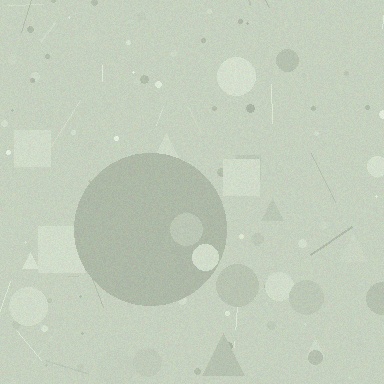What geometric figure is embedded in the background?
A circle is embedded in the background.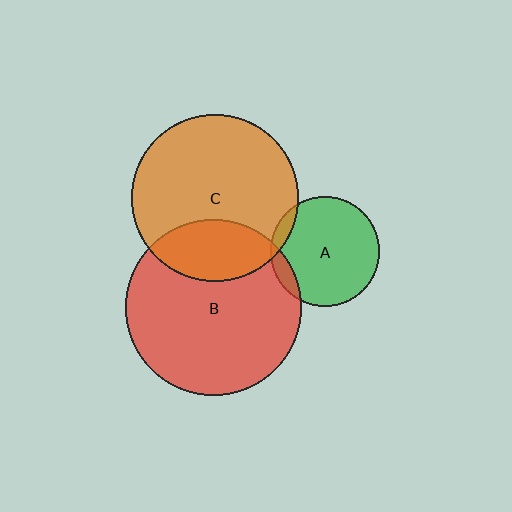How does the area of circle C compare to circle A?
Approximately 2.3 times.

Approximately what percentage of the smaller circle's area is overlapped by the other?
Approximately 10%.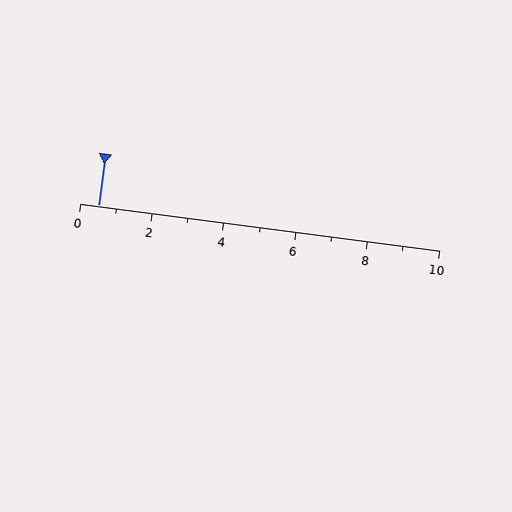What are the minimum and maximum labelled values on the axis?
The axis runs from 0 to 10.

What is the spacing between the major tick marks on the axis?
The major ticks are spaced 2 apart.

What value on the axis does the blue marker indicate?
The marker indicates approximately 0.5.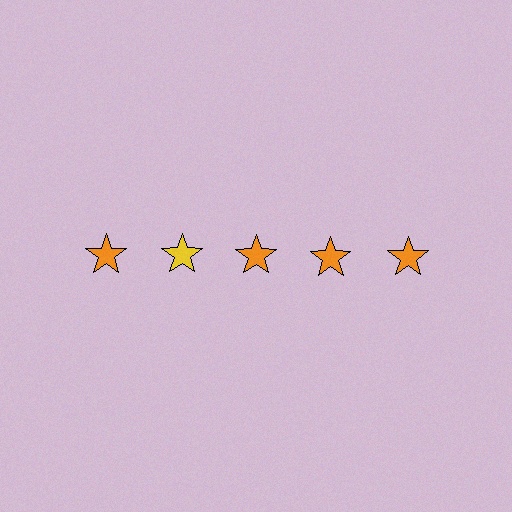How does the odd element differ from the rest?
It has a different color: yellow instead of orange.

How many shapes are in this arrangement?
There are 5 shapes arranged in a grid pattern.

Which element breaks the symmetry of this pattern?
The yellow star in the top row, second from left column breaks the symmetry. All other shapes are orange stars.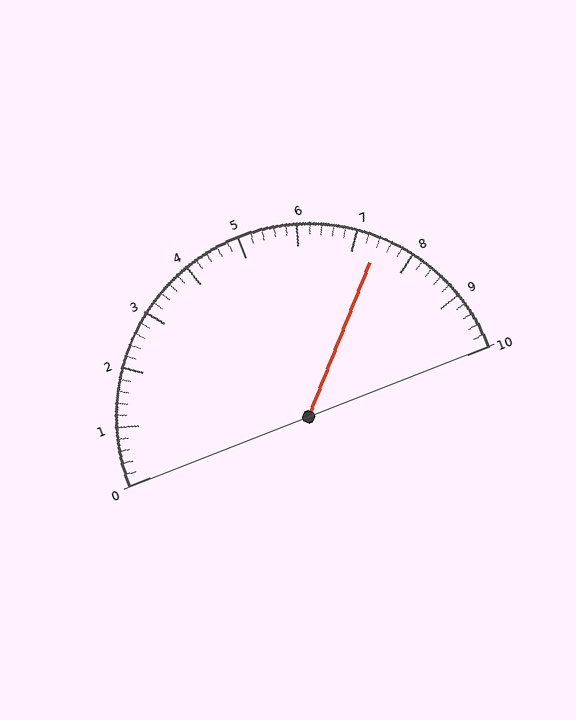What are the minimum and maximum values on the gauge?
The gauge ranges from 0 to 10.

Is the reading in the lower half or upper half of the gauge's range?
The reading is in the upper half of the range (0 to 10).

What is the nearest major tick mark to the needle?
The nearest major tick mark is 7.